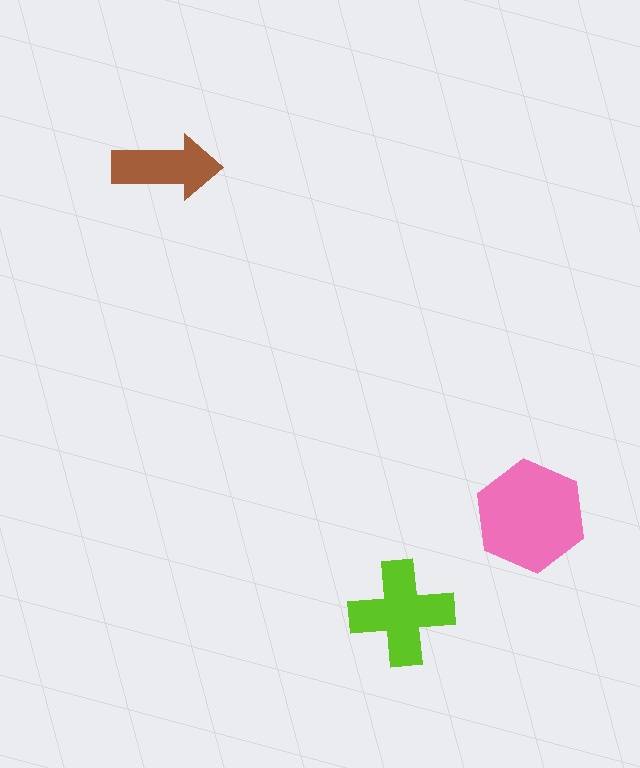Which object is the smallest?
The brown arrow.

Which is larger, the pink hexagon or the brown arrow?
The pink hexagon.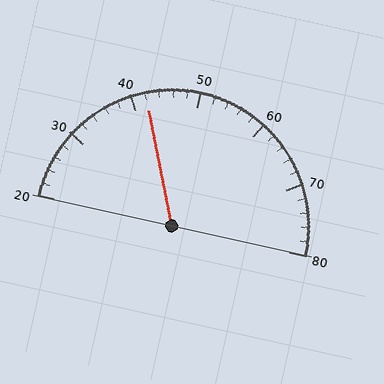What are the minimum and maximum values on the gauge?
The gauge ranges from 20 to 80.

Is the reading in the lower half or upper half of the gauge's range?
The reading is in the lower half of the range (20 to 80).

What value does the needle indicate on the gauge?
The needle indicates approximately 42.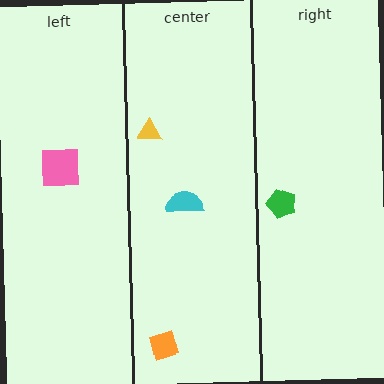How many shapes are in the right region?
1.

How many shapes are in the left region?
1.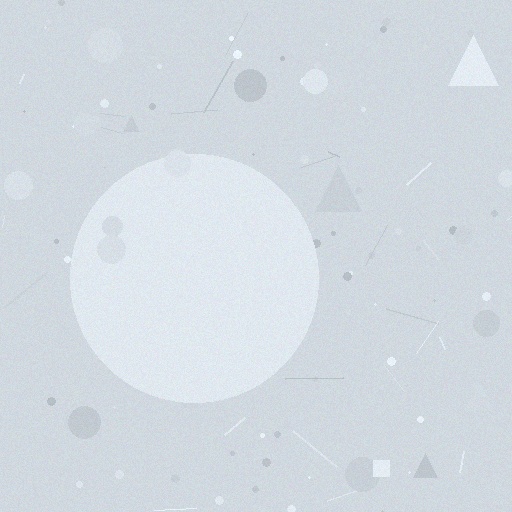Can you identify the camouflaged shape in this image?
The camouflaged shape is a circle.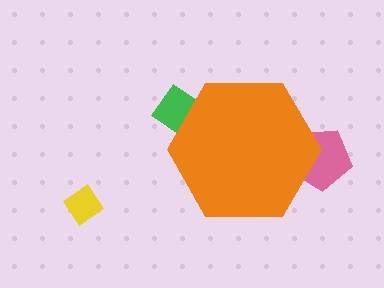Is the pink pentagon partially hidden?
Yes, the pink pentagon is partially hidden behind the orange hexagon.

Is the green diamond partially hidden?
Yes, the green diamond is partially hidden behind the orange hexagon.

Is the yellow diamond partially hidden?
No, the yellow diamond is fully visible.